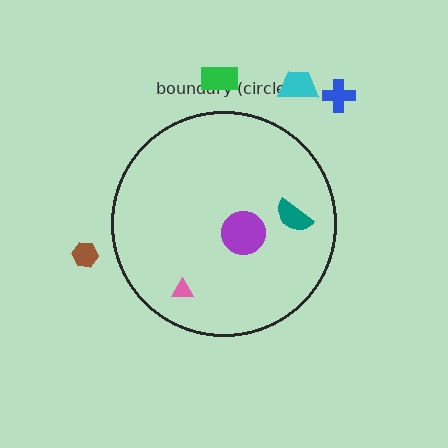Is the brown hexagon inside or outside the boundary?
Outside.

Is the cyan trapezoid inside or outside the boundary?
Outside.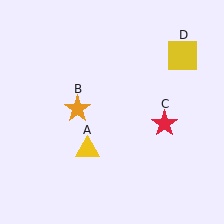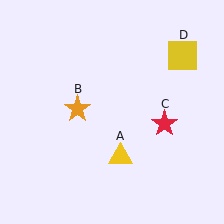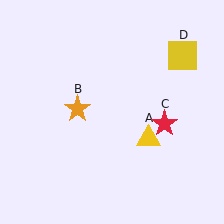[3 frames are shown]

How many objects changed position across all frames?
1 object changed position: yellow triangle (object A).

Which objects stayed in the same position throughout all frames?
Orange star (object B) and red star (object C) and yellow square (object D) remained stationary.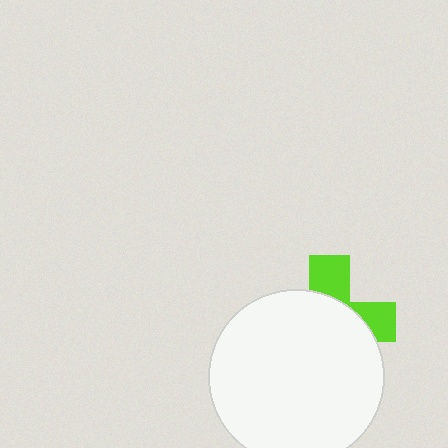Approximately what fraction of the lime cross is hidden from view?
Roughly 68% of the lime cross is hidden behind the white circle.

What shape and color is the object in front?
The object in front is a white circle.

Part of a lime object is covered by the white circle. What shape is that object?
It is a cross.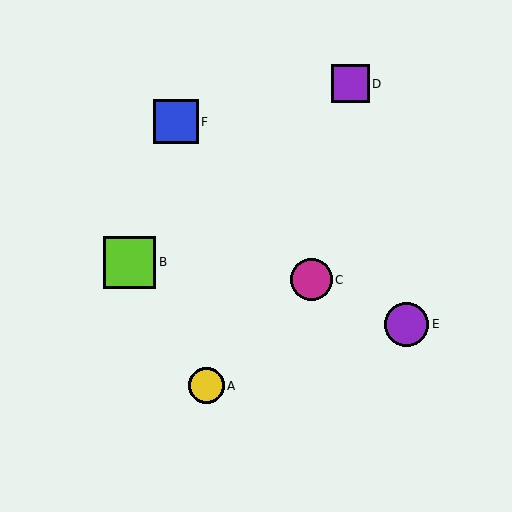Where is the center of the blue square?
The center of the blue square is at (176, 122).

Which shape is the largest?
The lime square (labeled B) is the largest.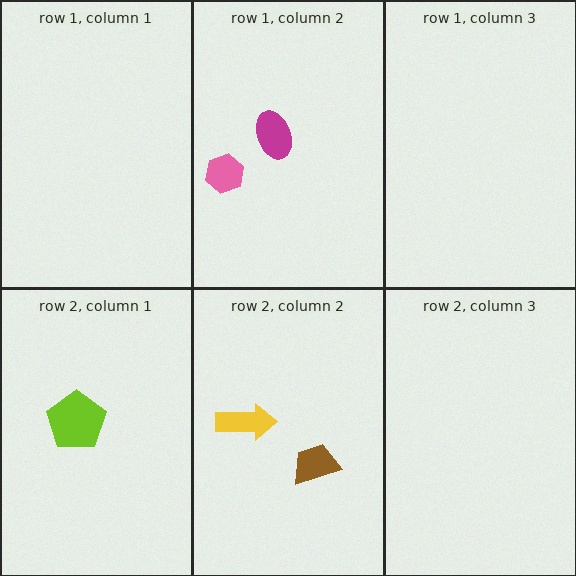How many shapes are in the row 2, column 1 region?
1.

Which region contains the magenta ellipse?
The row 1, column 2 region.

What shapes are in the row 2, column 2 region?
The yellow arrow, the brown trapezoid.